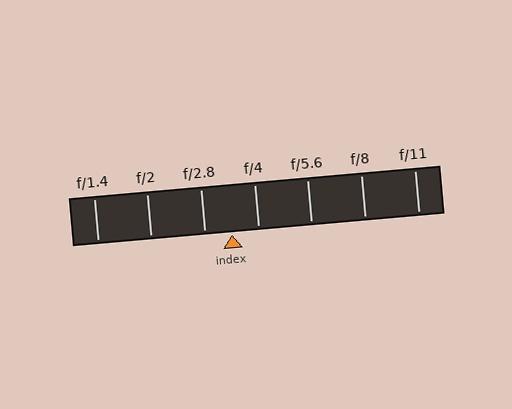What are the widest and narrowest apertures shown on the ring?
The widest aperture shown is f/1.4 and the narrowest is f/11.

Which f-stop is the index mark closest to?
The index mark is closest to f/2.8.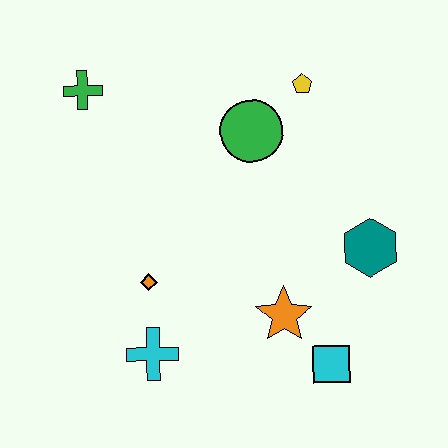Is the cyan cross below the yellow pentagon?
Yes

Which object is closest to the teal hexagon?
The orange star is closest to the teal hexagon.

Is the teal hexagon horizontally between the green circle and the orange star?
No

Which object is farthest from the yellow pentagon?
The cyan cross is farthest from the yellow pentagon.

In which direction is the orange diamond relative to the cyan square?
The orange diamond is to the left of the cyan square.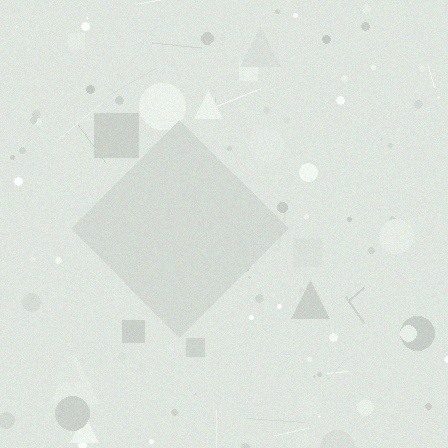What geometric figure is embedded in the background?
A diamond is embedded in the background.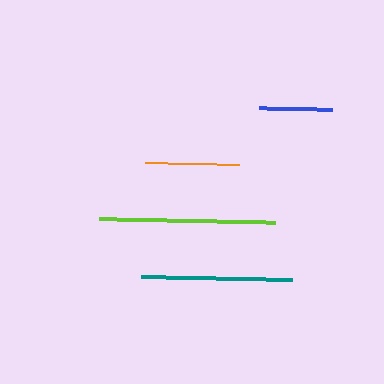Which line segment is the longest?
The lime line is the longest at approximately 177 pixels.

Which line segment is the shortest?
The blue line is the shortest at approximately 73 pixels.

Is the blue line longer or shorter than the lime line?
The lime line is longer than the blue line.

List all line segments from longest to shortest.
From longest to shortest: lime, teal, orange, blue.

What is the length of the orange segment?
The orange segment is approximately 94 pixels long.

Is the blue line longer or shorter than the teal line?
The teal line is longer than the blue line.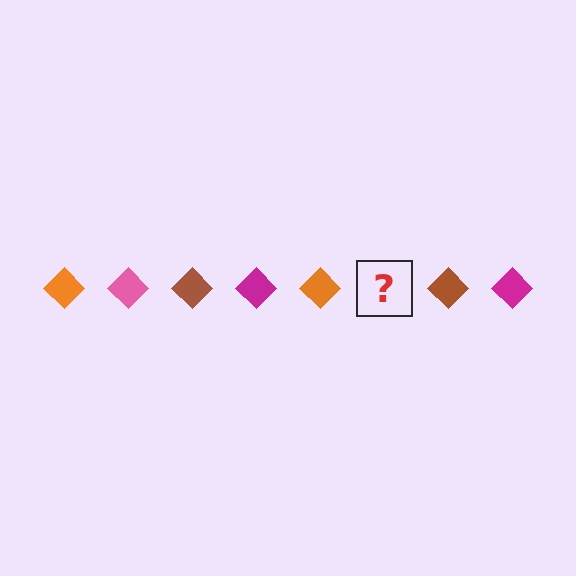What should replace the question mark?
The question mark should be replaced with a pink diamond.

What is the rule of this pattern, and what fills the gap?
The rule is that the pattern cycles through orange, pink, brown, magenta diamonds. The gap should be filled with a pink diamond.